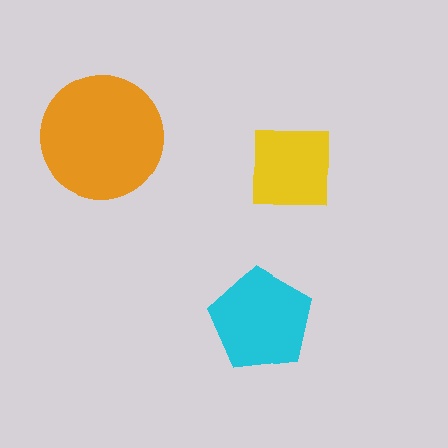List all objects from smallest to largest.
The yellow square, the cyan pentagon, the orange circle.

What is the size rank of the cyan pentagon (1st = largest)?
2nd.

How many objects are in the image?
There are 3 objects in the image.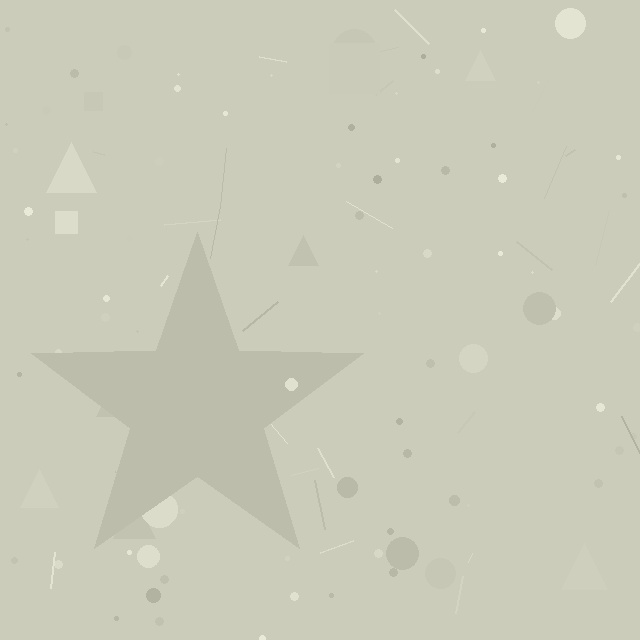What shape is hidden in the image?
A star is hidden in the image.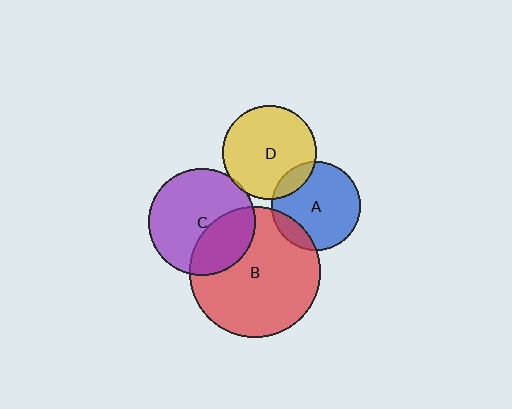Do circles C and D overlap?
Yes.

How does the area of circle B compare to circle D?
Approximately 1.9 times.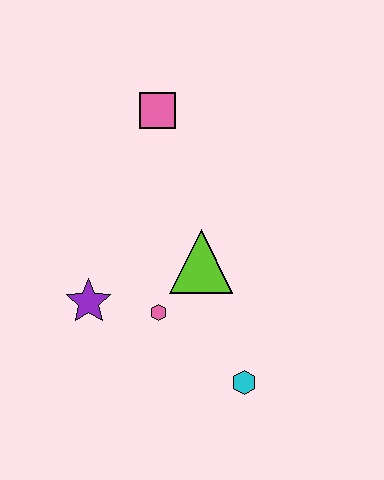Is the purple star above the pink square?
No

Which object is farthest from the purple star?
The pink square is farthest from the purple star.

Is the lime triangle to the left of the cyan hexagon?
Yes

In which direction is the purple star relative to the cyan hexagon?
The purple star is to the left of the cyan hexagon.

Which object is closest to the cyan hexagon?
The pink hexagon is closest to the cyan hexagon.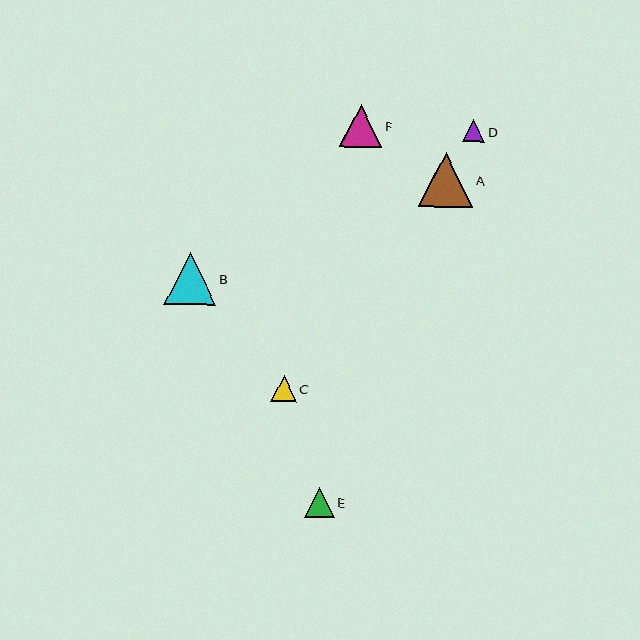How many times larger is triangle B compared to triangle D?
Triangle B is approximately 2.4 times the size of triangle D.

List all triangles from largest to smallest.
From largest to smallest: A, B, F, E, C, D.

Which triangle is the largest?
Triangle A is the largest with a size of approximately 54 pixels.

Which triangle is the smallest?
Triangle D is the smallest with a size of approximately 22 pixels.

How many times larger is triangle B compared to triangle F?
Triangle B is approximately 1.2 times the size of triangle F.